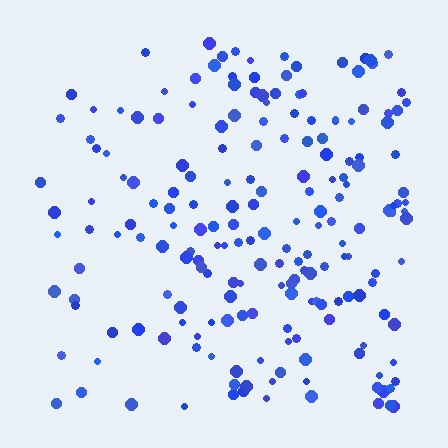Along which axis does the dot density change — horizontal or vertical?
Horizontal.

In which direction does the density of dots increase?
From left to right, with the right side densest.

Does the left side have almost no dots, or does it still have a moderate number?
Still a moderate number, just noticeably fewer than the right.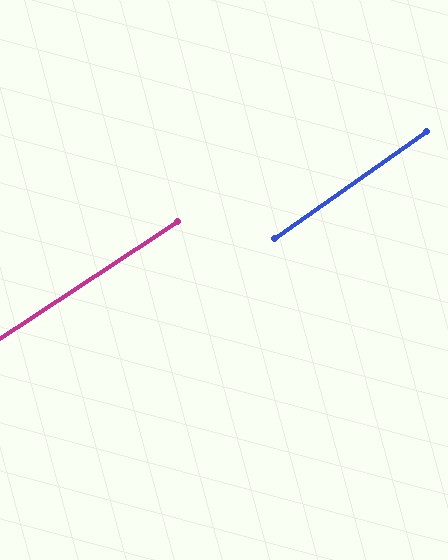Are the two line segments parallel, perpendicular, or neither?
Parallel — their directions differ by only 1.7°.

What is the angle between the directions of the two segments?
Approximately 2 degrees.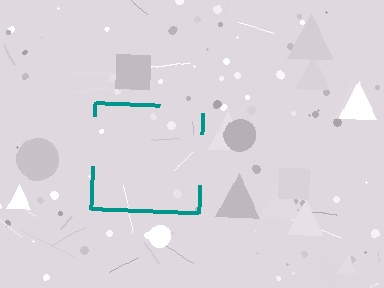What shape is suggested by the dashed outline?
The dashed outline suggests a square.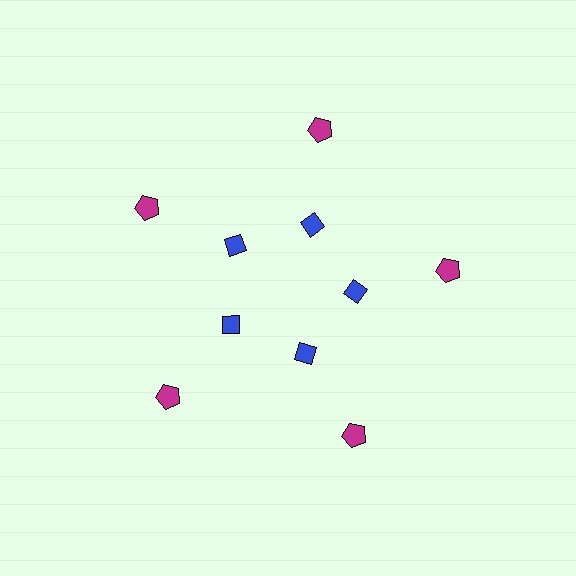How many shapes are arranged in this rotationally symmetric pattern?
There are 10 shapes, arranged in 5 groups of 2.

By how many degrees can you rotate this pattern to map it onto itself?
The pattern maps onto itself every 72 degrees of rotation.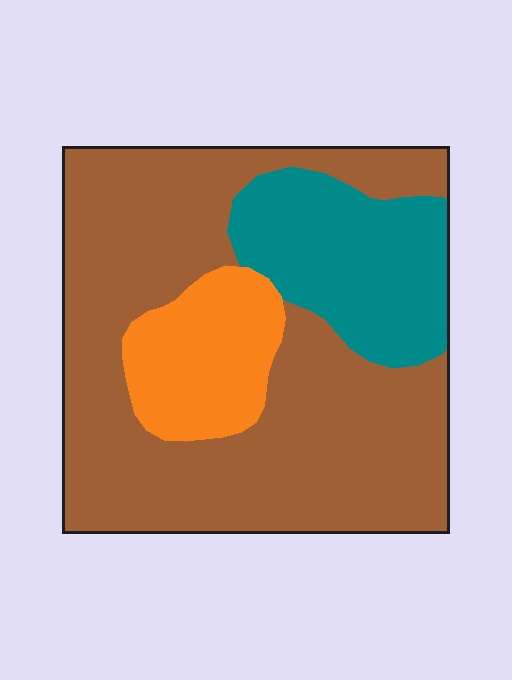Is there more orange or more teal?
Teal.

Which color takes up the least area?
Orange, at roughly 15%.